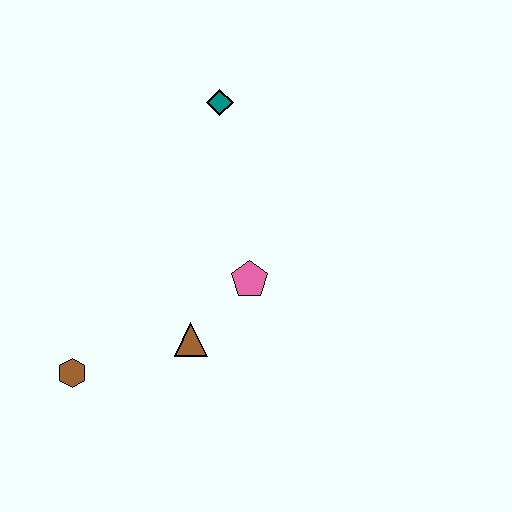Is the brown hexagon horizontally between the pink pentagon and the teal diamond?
No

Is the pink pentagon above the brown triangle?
Yes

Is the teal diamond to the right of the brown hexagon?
Yes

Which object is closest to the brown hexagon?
The brown triangle is closest to the brown hexagon.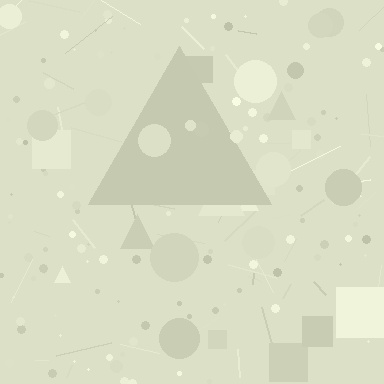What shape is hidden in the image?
A triangle is hidden in the image.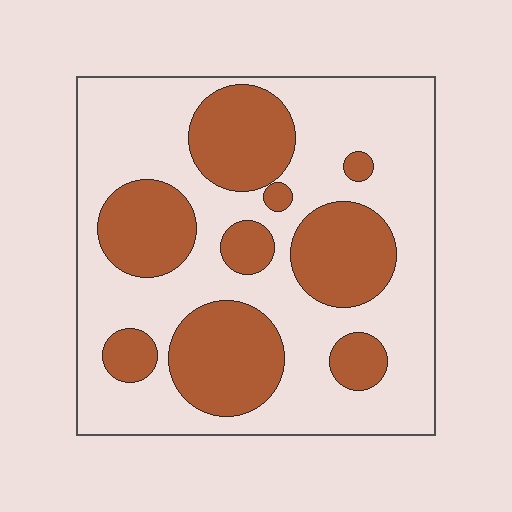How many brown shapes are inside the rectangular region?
9.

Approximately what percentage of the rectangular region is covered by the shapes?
Approximately 35%.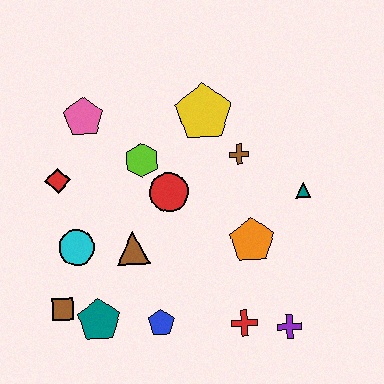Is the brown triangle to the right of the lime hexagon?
No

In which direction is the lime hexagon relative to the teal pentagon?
The lime hexagon is above the teal pentagon.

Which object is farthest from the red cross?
The pink pentagon is farthest from the red cross.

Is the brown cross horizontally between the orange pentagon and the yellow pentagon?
Yes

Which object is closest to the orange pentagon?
The teal triangle is closest to the orange pentagon.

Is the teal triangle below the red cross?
No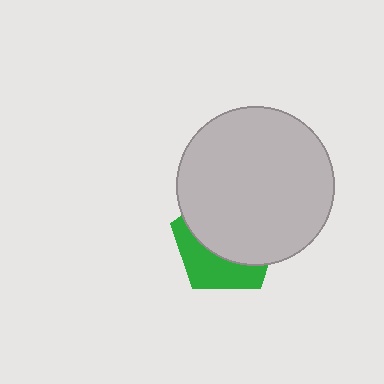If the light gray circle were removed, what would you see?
You would see the complete green pentagon.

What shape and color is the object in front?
The object in front is a light gray circle.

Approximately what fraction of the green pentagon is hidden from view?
Roughly 63% of the green pentagon is hidden behind the light gray circle.